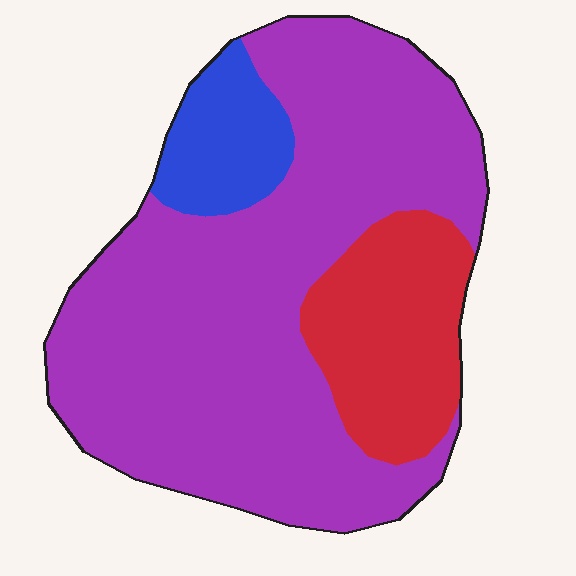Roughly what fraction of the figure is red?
Red covers 19% of the figure.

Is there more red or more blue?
Red.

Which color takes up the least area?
Blue, at roughly 10%.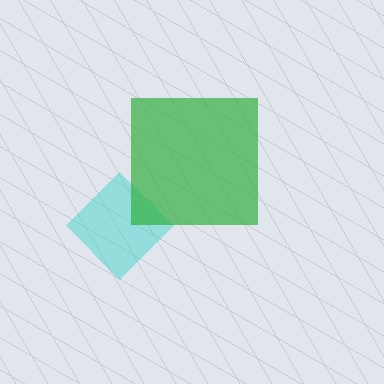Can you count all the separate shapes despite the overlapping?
Yes, there are 2 separate shapes.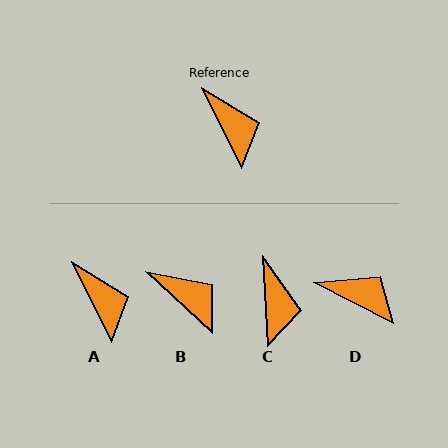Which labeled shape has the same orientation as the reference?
A.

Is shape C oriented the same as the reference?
No, it is off by about 24 degrees.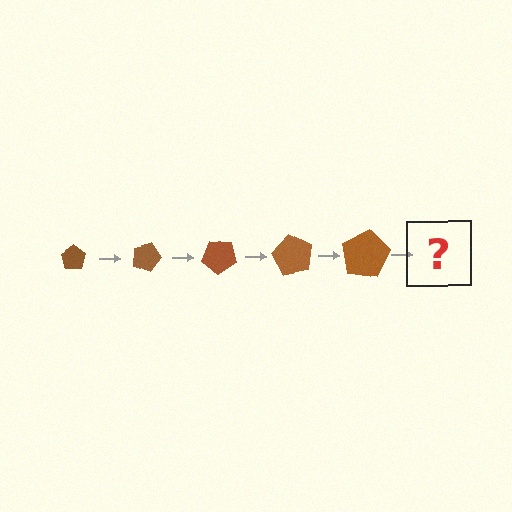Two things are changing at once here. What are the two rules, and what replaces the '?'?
The two rules are that the pentagon grows larger each step and it rotates 20 degrees each step. The '?' should be a pentagon, larger than the previous one and rotated 100 degrees from the start.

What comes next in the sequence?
The next element should be a pentagon, larger than the previous one and rotated 100 degrees from the start.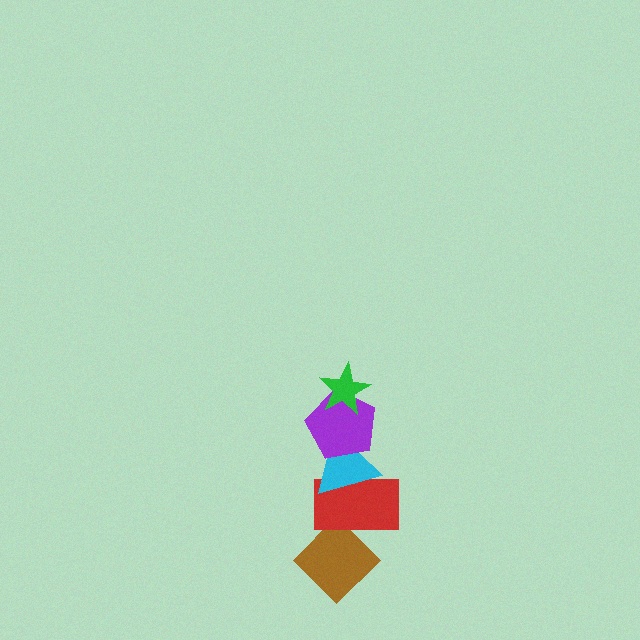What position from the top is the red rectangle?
The red rectangle is 4th from the top.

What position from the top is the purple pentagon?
The purple pentagon is 2nd from the top.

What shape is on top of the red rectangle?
The cyan triangle is on top of the red rectangle.